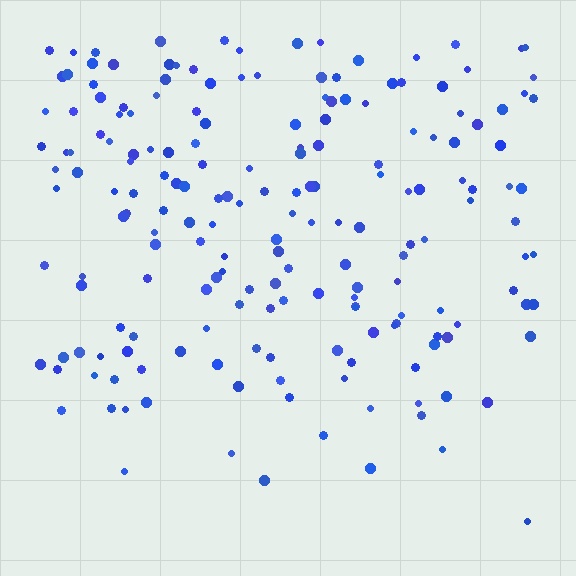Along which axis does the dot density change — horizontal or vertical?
Vertical.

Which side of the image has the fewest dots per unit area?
The bottom.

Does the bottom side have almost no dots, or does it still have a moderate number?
Still a moderate number, just noticeably fewer than the top.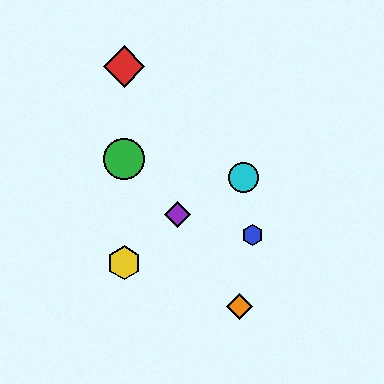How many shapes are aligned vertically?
3 shapes (the red diamond, the green circle, the yellow hexagon) are aligned vertically.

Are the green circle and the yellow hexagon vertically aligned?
Yes, both are at x≈124.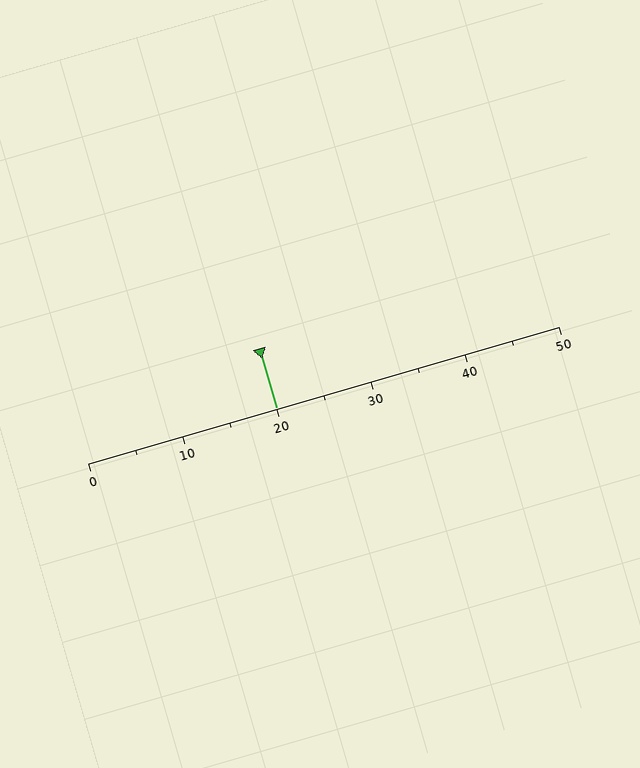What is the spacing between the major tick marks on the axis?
The major ticks are spaced 10 apart.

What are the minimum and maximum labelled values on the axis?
The axis runs from 0 to 50.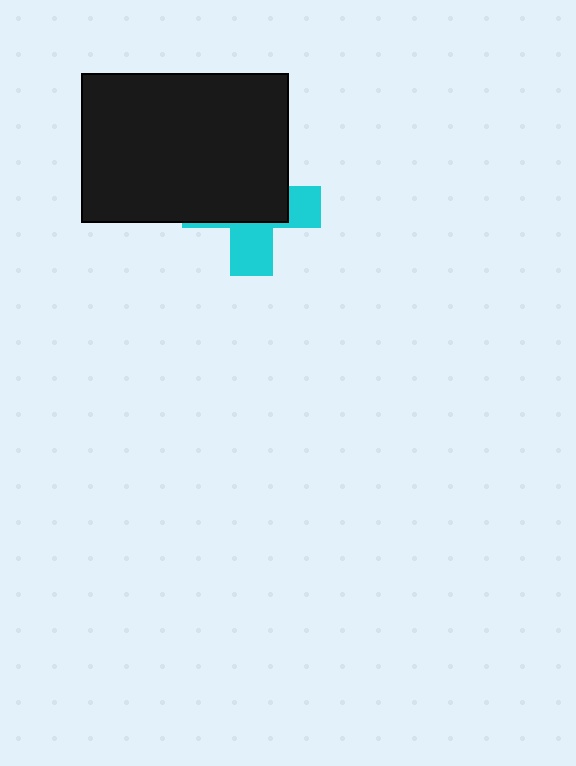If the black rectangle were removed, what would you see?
You would see the complete cyan cross.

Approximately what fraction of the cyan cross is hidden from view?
Roughly 62% of the cyan cross is hidden behind the black rectangle.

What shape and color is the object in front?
The object in front is a black rectangle.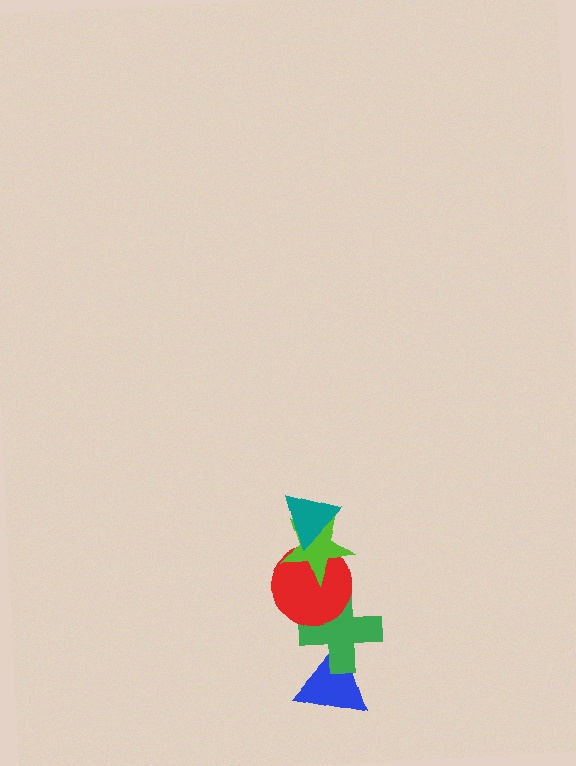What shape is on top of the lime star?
The teal triangle is on top of the lime star.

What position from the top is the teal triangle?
The teal triangle is 1st from the top.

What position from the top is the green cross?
The green cross is 4th from the top.